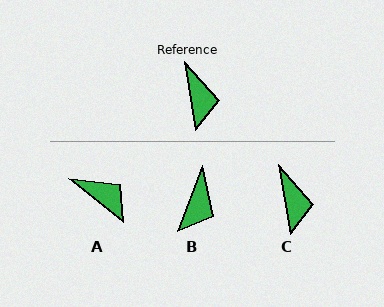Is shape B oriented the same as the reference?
No, it is off by about 29 degrees.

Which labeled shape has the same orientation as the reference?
C.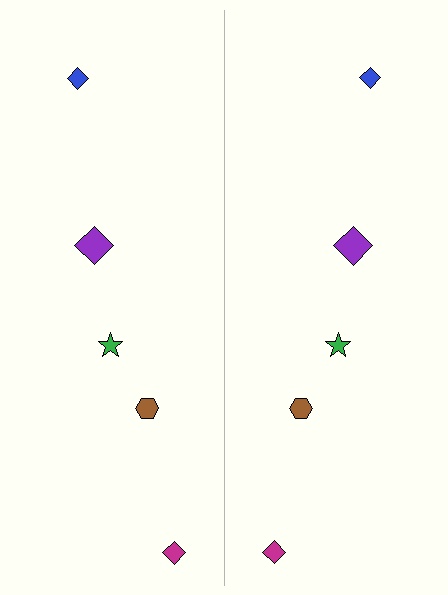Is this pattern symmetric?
Yes, this pattern has bilateral (reflection) symmetry.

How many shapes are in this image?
There are 10 shapes in this image.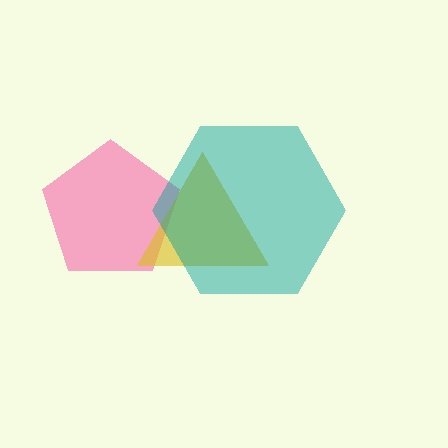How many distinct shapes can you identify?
There are 3 distinct shapes: a pink pentagon, a yellow triangle, a teal hexagon.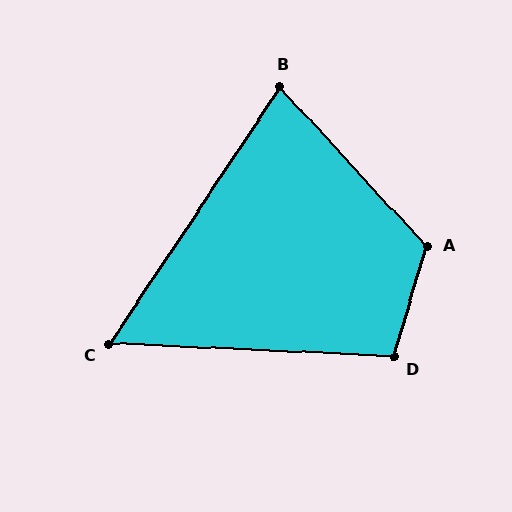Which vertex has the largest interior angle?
A, at approximately 121 degrees.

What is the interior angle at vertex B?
Approximately 76 degrees (acute).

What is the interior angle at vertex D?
Approximately 104 degrees (obtuse).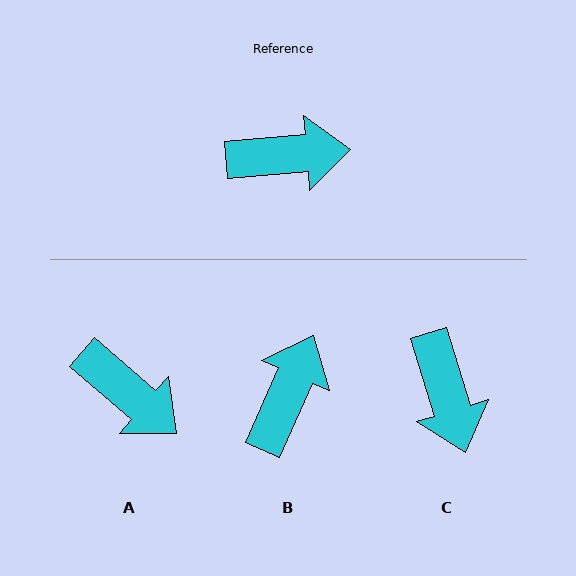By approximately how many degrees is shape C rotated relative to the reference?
Approximately 78 degrees clockwise.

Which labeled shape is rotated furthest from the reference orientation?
C, about 78 degrees away.